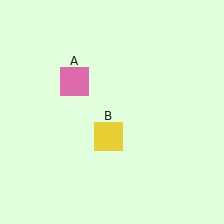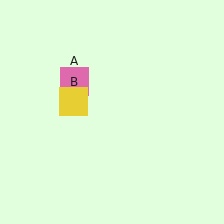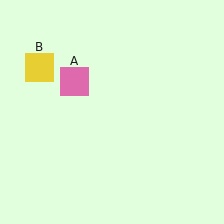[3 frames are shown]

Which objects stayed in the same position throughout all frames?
Pink square (object A) remained stationary.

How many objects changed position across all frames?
1 object changed position: yellow square (object B).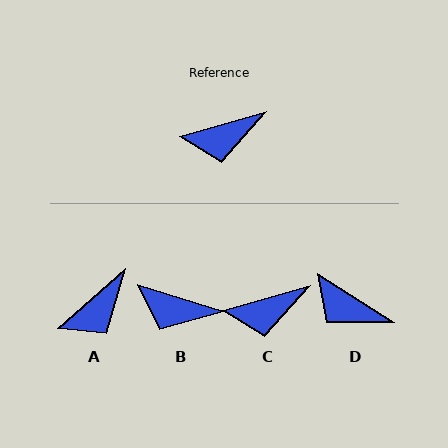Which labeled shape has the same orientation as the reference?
C.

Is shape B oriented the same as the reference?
No, it is off by about 33 degrees.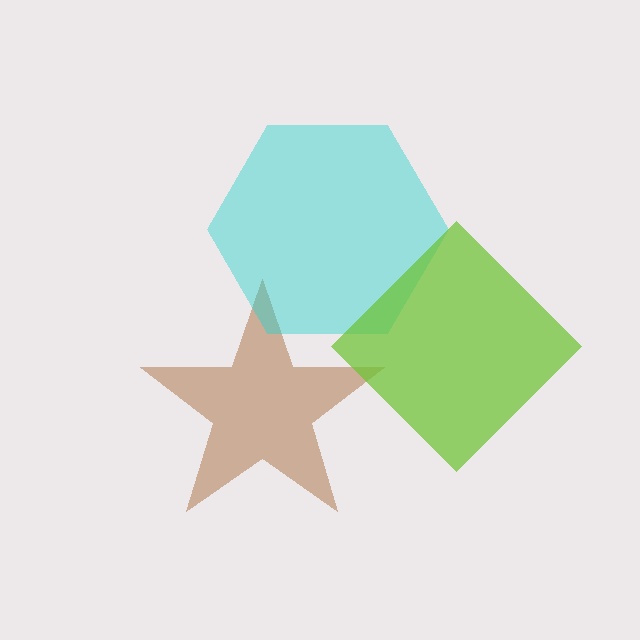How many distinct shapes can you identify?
There are 3 distinct shapes: a brown star, a cyan hexagon, a lime diamond.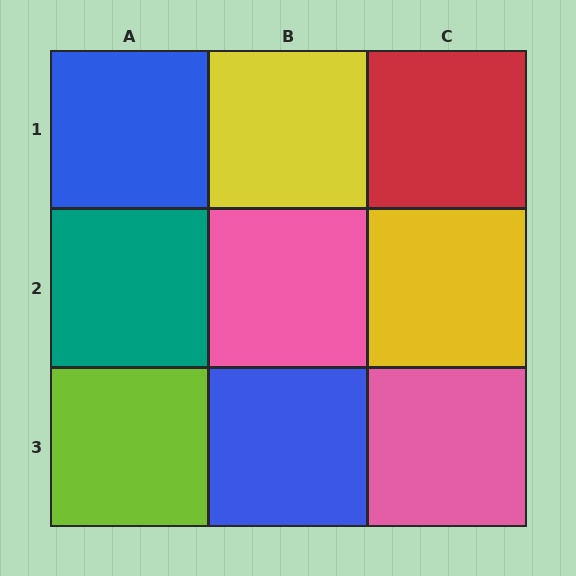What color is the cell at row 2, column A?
Teal.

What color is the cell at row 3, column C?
Pink.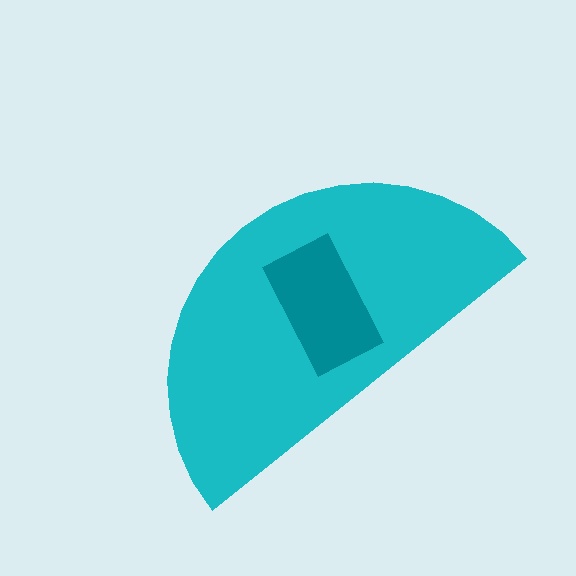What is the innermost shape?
The teal rectangle.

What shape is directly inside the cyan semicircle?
The teal rectangle.